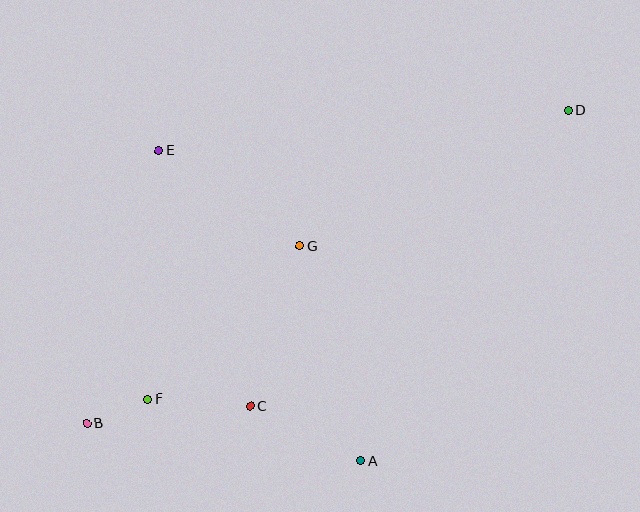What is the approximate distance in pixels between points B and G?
The distance between B and G is approximately 277 pixels.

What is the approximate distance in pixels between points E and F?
The distance between E and F is approximately 248 pixels.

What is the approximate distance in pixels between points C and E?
The distance between C and E is approximately 271 pixels.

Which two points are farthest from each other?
Points B and D are farthest from each other.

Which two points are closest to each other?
Points B and F are closest to each other.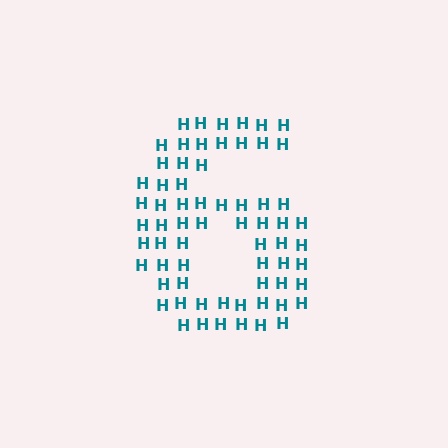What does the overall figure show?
The overall figure shows the digit 6.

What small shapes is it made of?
It is made of small letter H's.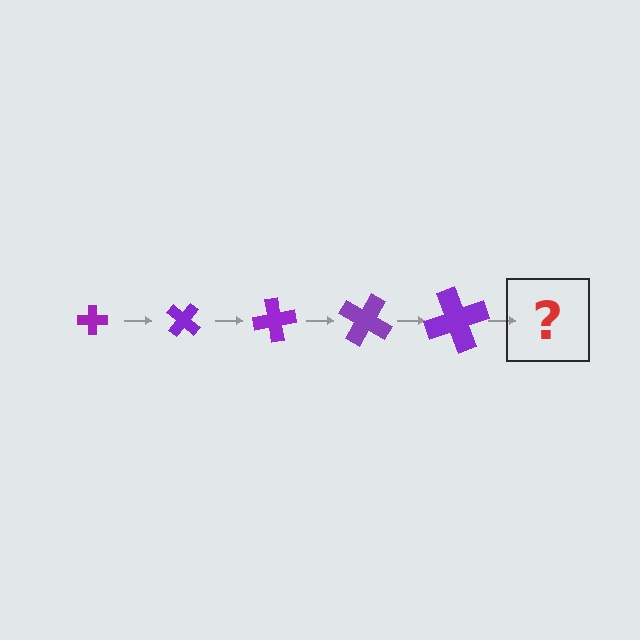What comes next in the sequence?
The next element should be a cross, larger than the previous one and rotated 200 degrees from the start.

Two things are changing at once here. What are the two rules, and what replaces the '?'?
The two rules are that the cross grows larger each step and it rotates 40 degrees each step. The '?' should be a cross, larger than the previous one and rotated 200 degrees from the start.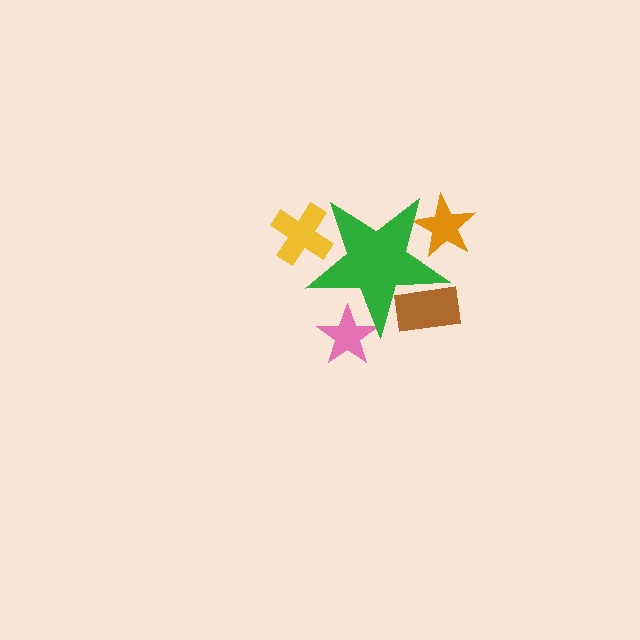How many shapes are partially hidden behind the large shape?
4 shapes are partially hidden.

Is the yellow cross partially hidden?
Yes, the yellow cross is partially hidden behind the green star.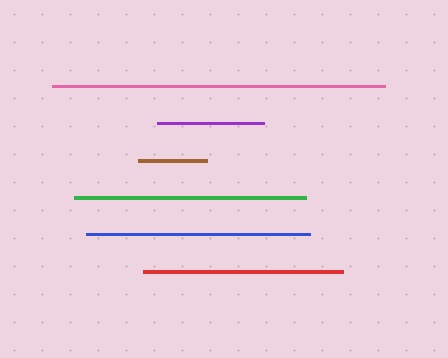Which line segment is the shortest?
The brown line is the shortest at approximately 69 pixels.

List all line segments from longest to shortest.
From longest to shortest: pink, green, blue, red, purple, brown.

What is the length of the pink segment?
The pink segment is approximately 333 pixels long.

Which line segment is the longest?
The pink line is the longest at approximately 333 pixels.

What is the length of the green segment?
The green segment is approximately 231 pixels long.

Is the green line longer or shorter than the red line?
The green line is longer than the red line.